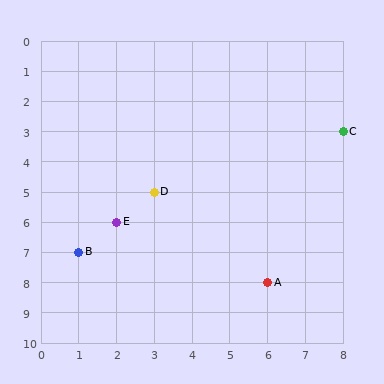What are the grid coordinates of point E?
Point E is at grid coordinates (2, 6).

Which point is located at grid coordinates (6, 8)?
Point A is at (6, 8).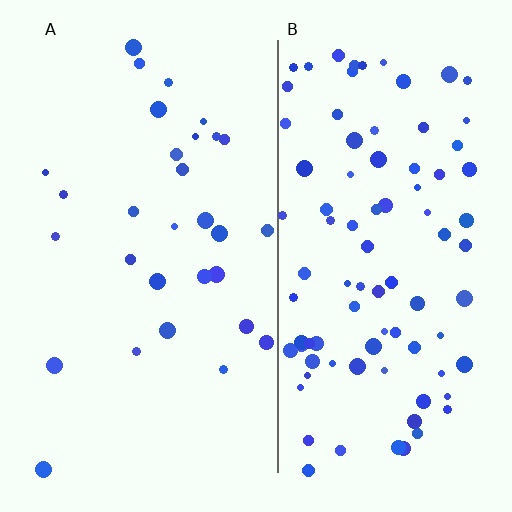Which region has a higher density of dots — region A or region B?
B (the right).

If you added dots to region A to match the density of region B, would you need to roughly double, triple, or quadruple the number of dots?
Approximately triple.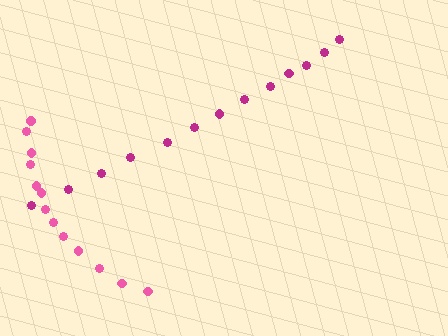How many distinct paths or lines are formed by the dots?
There are 2 distinct paths.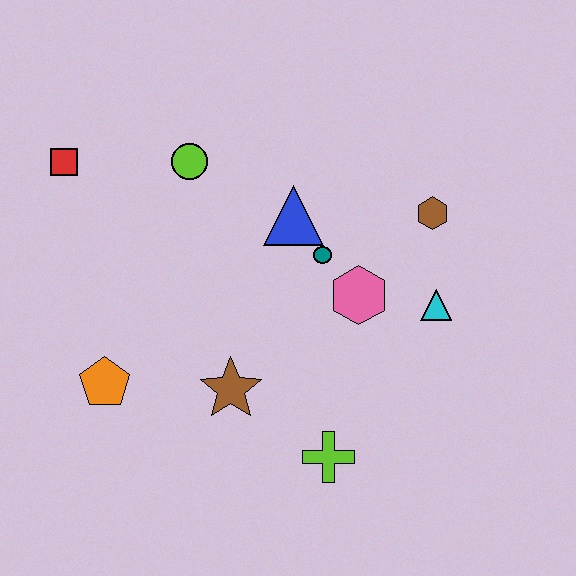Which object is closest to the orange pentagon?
The brown star is closest to the orange pentagon.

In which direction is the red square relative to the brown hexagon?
The red square is to the left of the brown hexagon.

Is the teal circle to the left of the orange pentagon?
No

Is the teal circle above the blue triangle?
No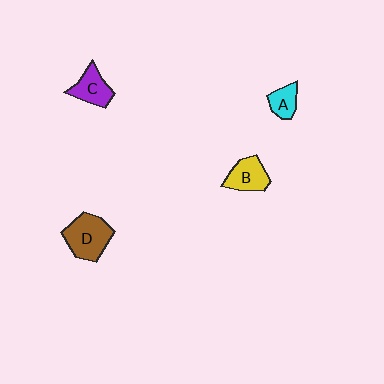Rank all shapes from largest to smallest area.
From largest to smallest: D (brown), B (yellow), C (purple), A (cyan).